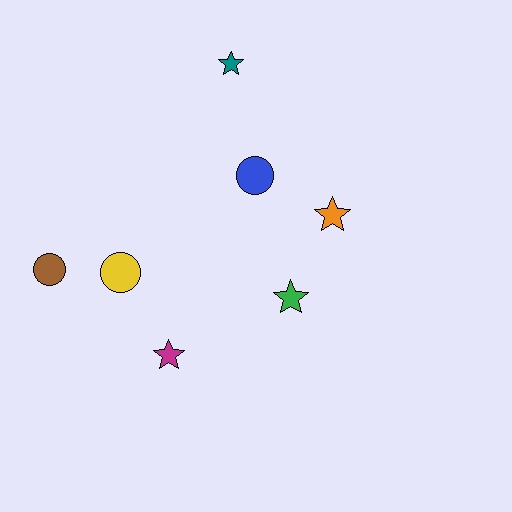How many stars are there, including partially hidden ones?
There are 4 stars.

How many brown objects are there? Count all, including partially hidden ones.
There is 1 brown object.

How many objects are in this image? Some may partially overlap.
There are 7 objects.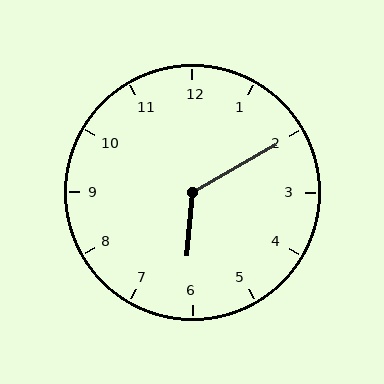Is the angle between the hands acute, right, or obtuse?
It is obtuse.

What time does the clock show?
6:10.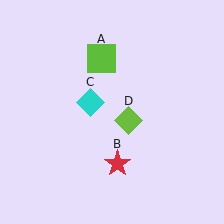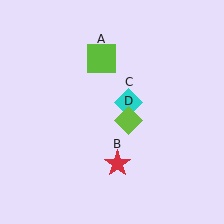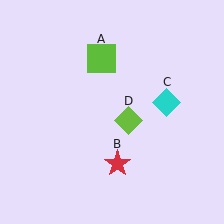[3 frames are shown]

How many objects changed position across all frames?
1 object changed position: cyan diamond (object C).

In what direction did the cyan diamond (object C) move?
The cyan diamond (object C) moved right.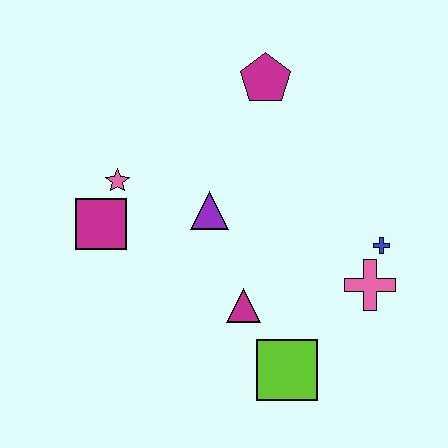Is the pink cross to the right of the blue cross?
No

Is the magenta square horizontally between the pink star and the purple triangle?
No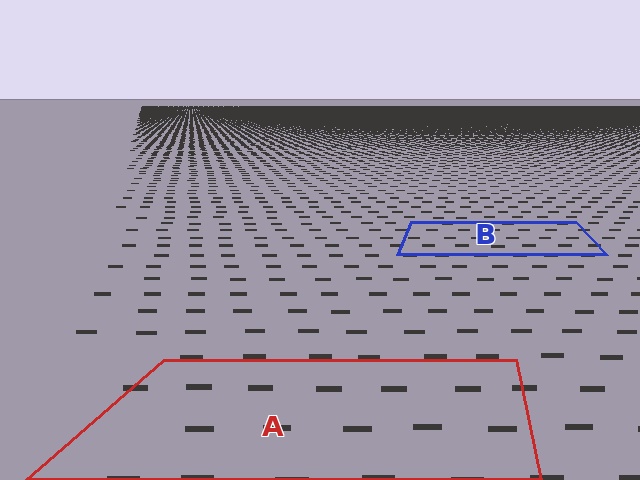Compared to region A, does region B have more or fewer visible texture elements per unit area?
Region B has more texture elements per unit area — they are packed more densely because it is farther away.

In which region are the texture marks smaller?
The texture marks are smaller in region B, because it is farther away.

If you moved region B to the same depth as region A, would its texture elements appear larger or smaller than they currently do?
They would appear larger. At a closer depth, the same texture elements are projected at a bigger on-screen size.